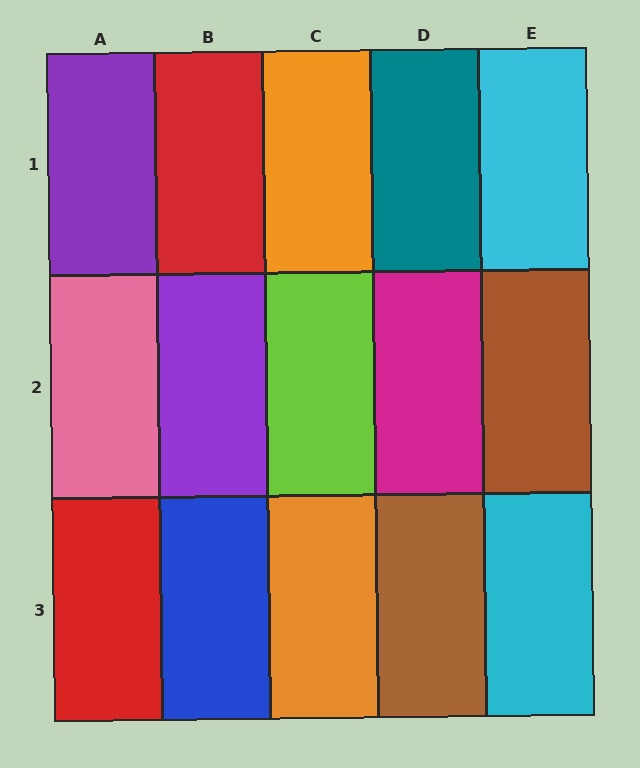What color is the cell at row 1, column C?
Orange.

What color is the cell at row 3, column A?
Red.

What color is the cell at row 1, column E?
Cyan.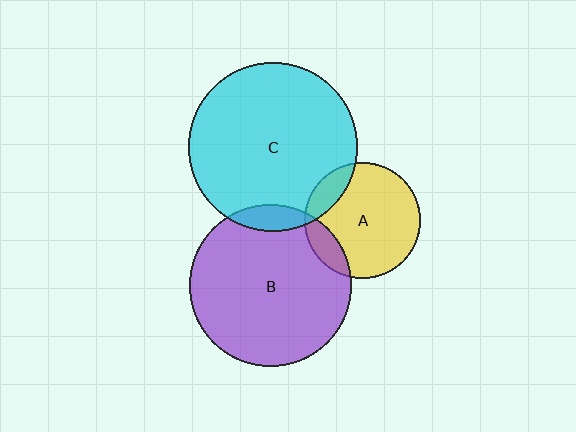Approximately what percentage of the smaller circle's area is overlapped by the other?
Approximately 10%.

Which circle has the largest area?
Circle C (cyan).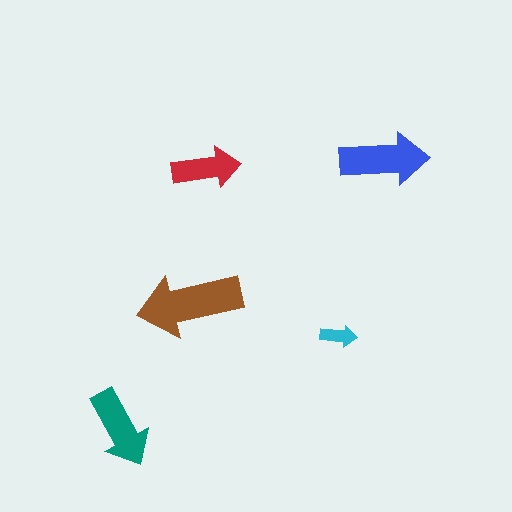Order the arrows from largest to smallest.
the brown one, the blue one, the teal one, the red one, the cyan one.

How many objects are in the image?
There are 5 objects in the image.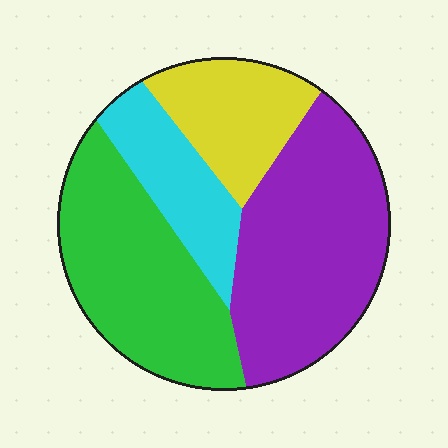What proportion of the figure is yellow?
Yellow covers 17% of the figure.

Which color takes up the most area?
Purple, at roughly 35%.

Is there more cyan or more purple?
Purple.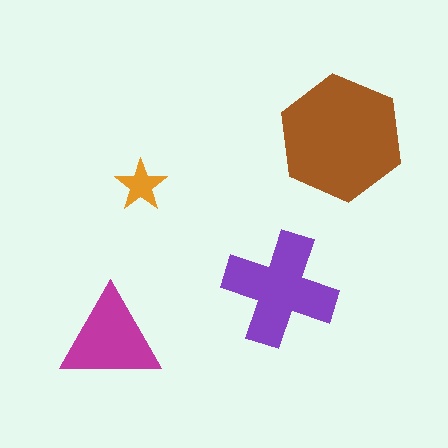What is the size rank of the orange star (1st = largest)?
4th.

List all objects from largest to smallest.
The brown hexagon, the purple cross, the magenta triangle, the orange star.